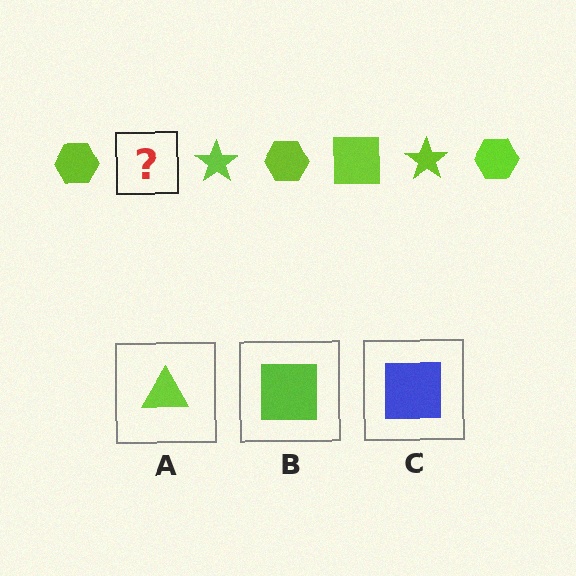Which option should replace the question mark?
Option B.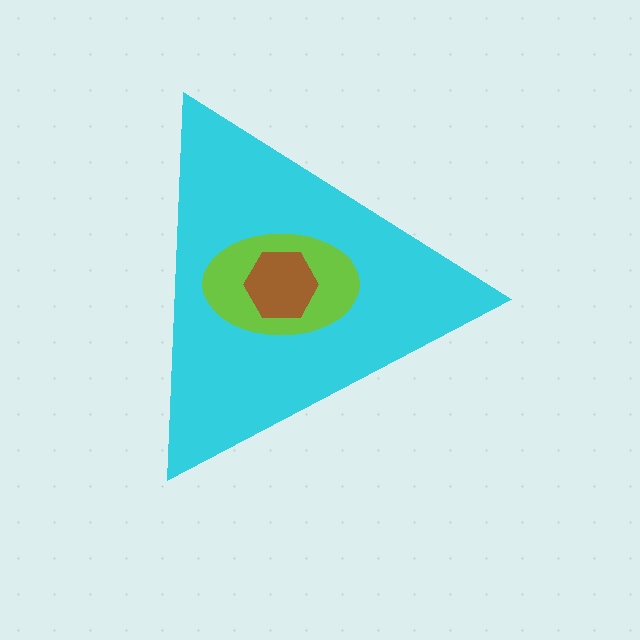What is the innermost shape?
The brown hexagon.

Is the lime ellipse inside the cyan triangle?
Yes.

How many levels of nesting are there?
3.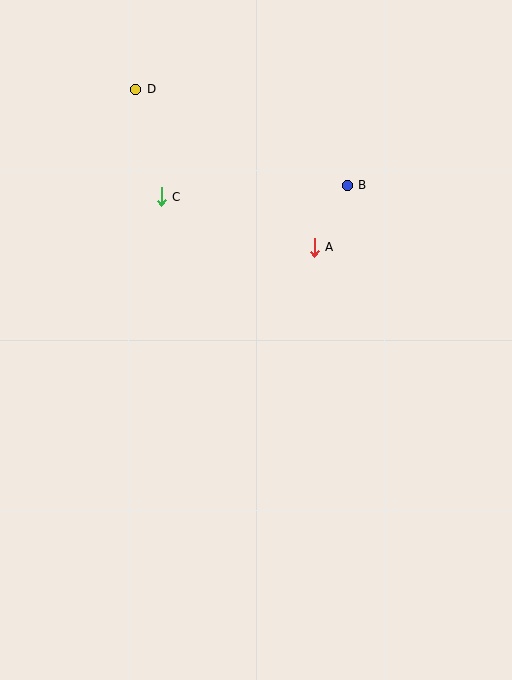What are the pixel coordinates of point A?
Point A is at (314, 247).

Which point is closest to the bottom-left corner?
Point C is closest to the bottom-left corner.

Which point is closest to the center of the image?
Point A at (314, 247) is closest to the center.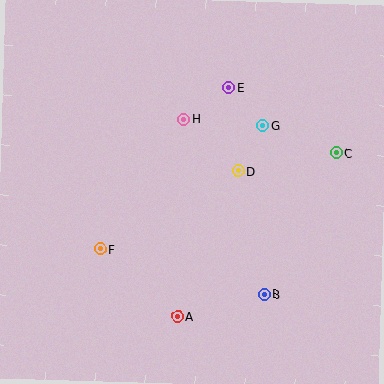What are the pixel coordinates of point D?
Point D is at (238, 171).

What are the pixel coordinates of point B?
Point B is at (264, 294).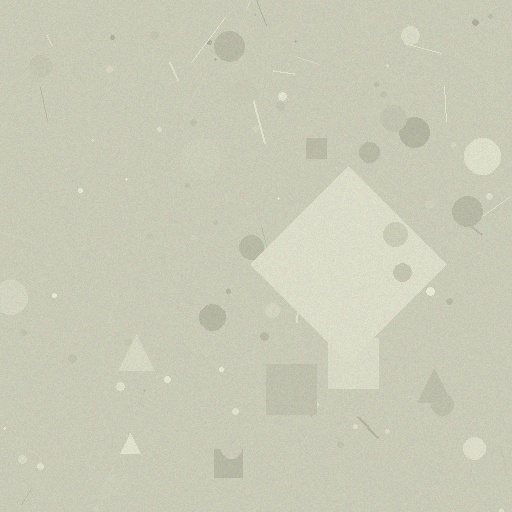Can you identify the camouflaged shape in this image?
The camouflaged shape is a diamond.